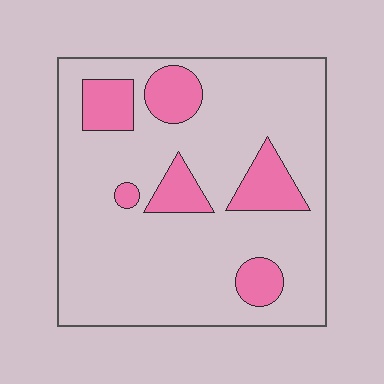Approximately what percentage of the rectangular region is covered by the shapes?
Approximately 20%.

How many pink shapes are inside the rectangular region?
6.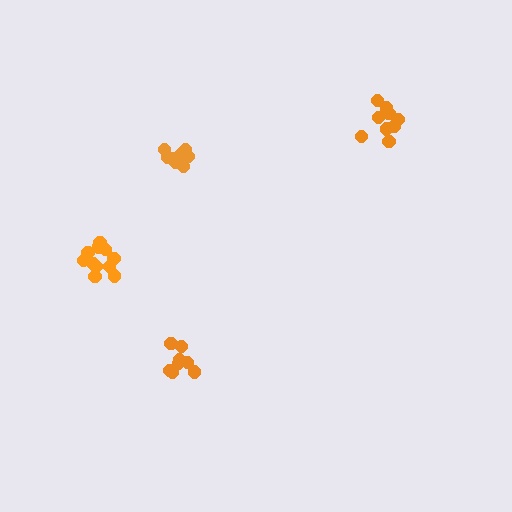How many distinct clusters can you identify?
There are 4 distinct clusters.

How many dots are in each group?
Group 1: 12 dots, Group 2: 8 dots, Group 3: 9 dots, Group 4: 10 dots (39 total).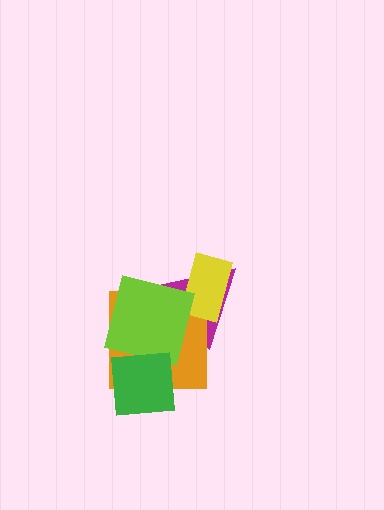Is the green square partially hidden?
No, no other shape covers it.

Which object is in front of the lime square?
The green square is in front of the lime square.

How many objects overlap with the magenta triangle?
3 objects overlap with the magenta triangle.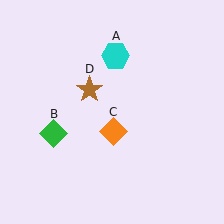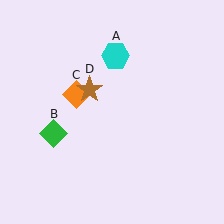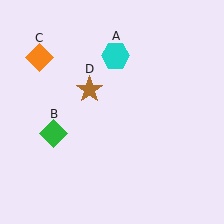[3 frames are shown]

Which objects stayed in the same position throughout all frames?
Cyan hexagon (object A) and green diamond (object B) and brown star (object D) remained stationary.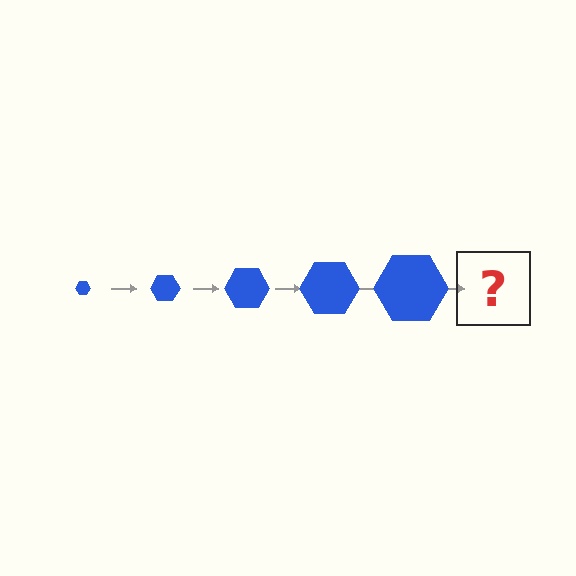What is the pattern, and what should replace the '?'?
The pattern is that the hexagon gets progressively larger each step. The '?' should be a blue hexagon, larger than the previous one.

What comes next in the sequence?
The next element should be a blue hexagon, larger than the previous one.